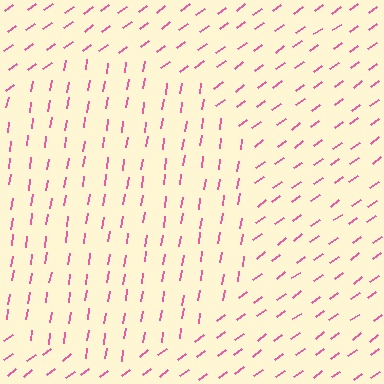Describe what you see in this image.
The image is filled with small pink line segments. A circle region in the image has lines oriented differently from the surrounding lines, creating a visible texture boundary.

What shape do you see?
I see a circle.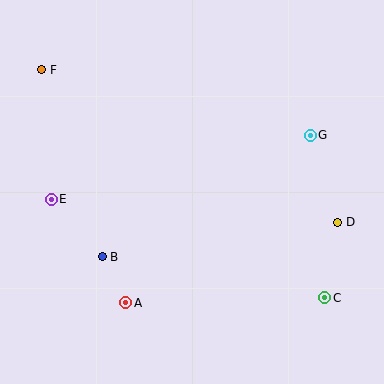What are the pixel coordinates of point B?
Point B is at (102, 257).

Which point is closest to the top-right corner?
Point G is closest to the top-right corner.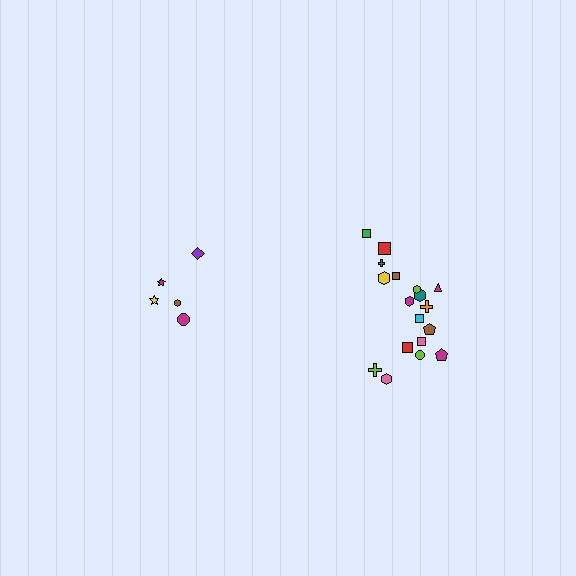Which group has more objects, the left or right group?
The right group.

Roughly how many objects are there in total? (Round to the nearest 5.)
Roughly 25 objects in total.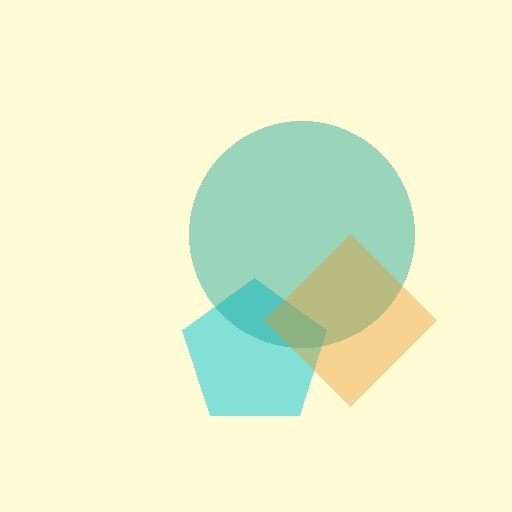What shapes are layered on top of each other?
The layered shapes are: a cyan pentagon, a teal circle, an orange diamond.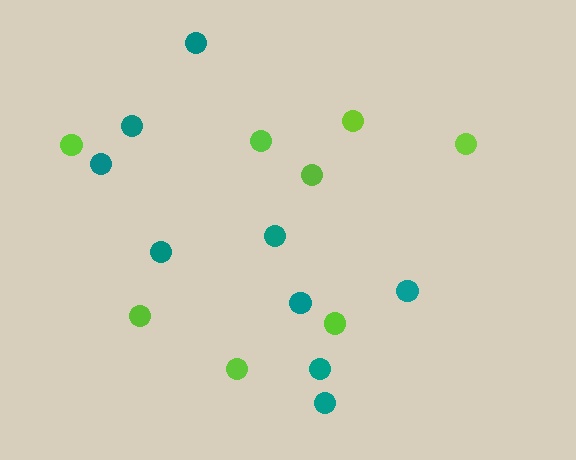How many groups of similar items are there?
There are 2 groups: one group of lime circles (8) and one group of teal circles (9).